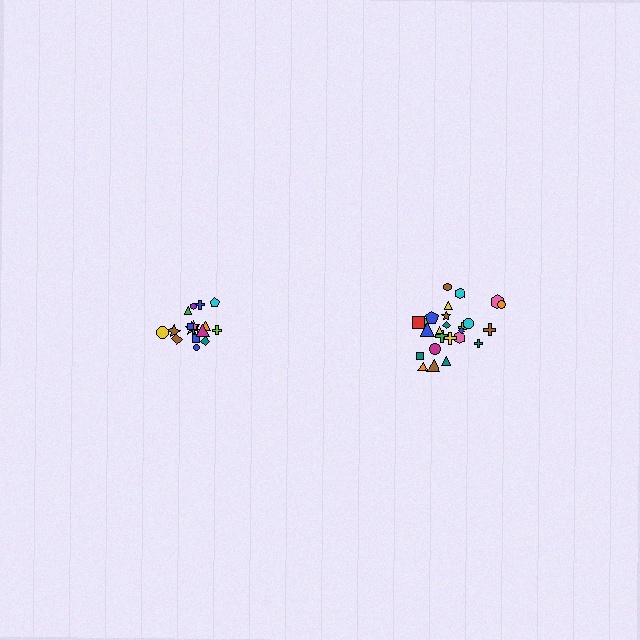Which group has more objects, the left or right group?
The right group.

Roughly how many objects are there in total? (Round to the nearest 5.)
Roughly 45 objects in total.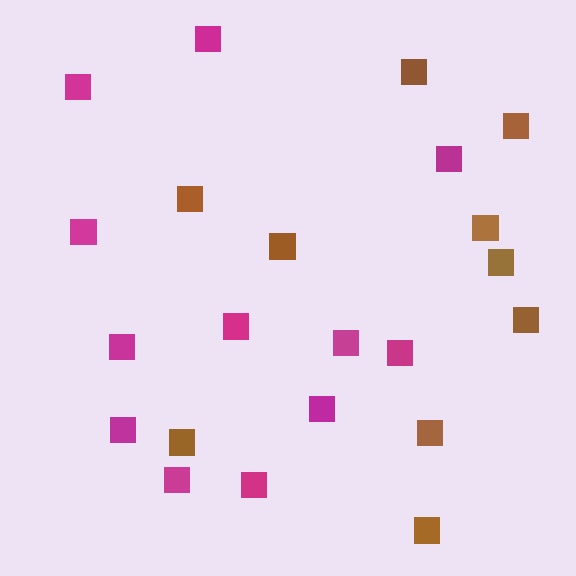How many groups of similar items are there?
There are 2 groups: one group of brown squares (10) and one group of magenta squares (12).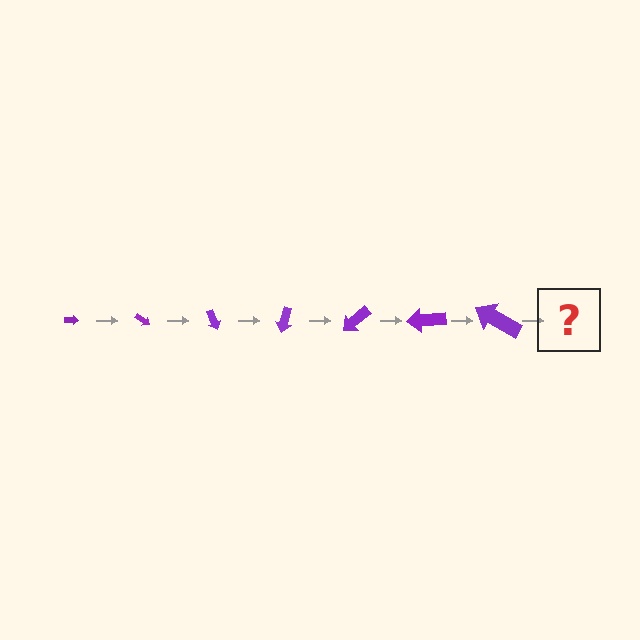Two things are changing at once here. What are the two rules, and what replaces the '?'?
The two rules are that the arrow grows larger each step and it rotates 35 degrees each step. The '?' should be an arrow, larger than the previous one and rotated 245 degrees from the start.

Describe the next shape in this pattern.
It should be an arrow, larger than the previous one and rotated 245 degrees from the start.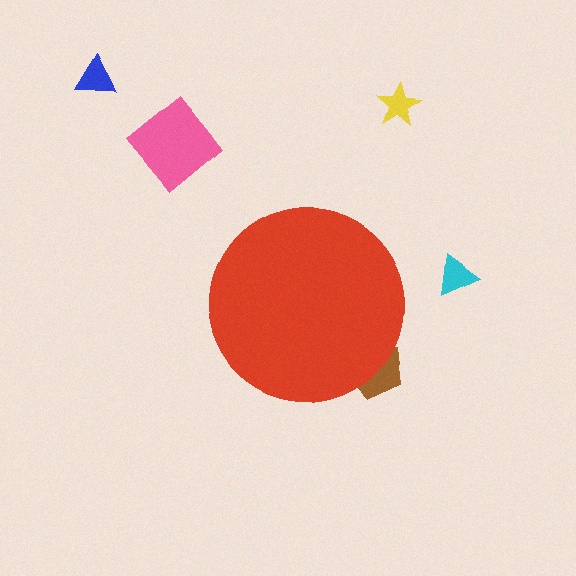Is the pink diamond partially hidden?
No, the pink diamond is fully visible.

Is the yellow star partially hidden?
No, the yellow star is fully visible.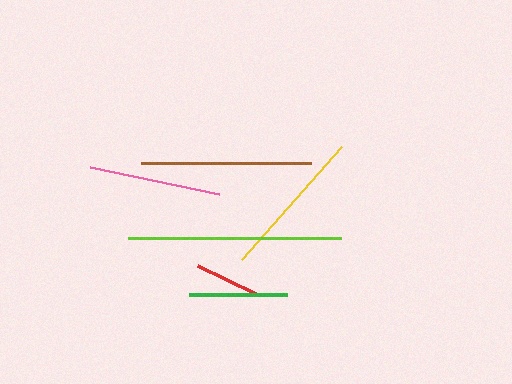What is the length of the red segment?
The red segment is approximately 65 pixels long.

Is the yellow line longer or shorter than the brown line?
The brown line is longer than the yellow line.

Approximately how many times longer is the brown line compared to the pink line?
The brown line is approximately 1.3 times the length of the pink line.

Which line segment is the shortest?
The red line is the shortest at approximately 65 pixels.